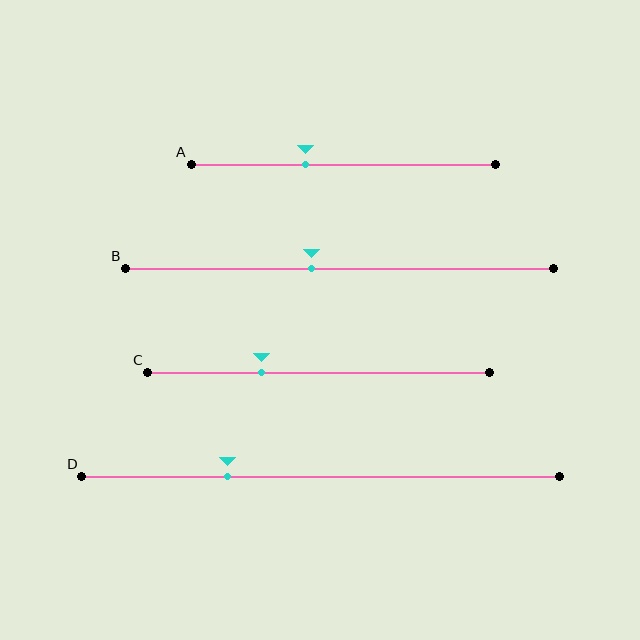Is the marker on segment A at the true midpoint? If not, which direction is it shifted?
No, the marker on segment A is shifted to the left by about 13% of the segment length.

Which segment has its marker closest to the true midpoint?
Segment B has its marker closest to the true midpoint.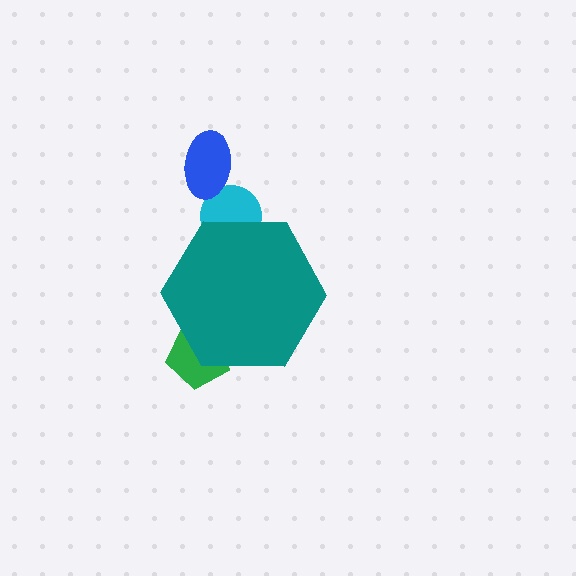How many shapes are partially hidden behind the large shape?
2 shapes are partially hidden.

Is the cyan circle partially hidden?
Yes, the cyan circle is partially hidden behind the teal hexagon.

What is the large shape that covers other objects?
A teal hexagon.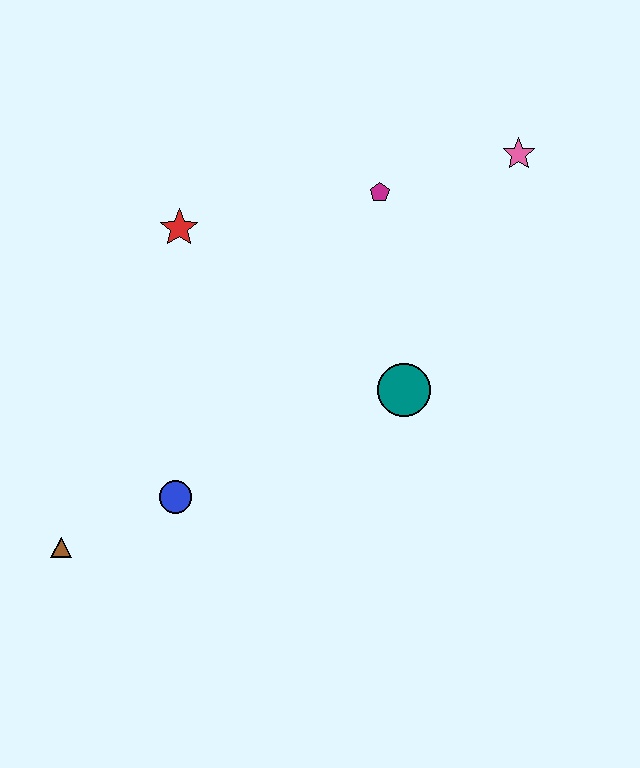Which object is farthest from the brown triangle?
The pink star is farthest from the brown triangle.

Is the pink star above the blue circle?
Yes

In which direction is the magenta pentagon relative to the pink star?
The magenta pentagon is to the left of the pink star.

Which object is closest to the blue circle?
The brown triangle is closest to the blue circle.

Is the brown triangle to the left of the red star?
Yes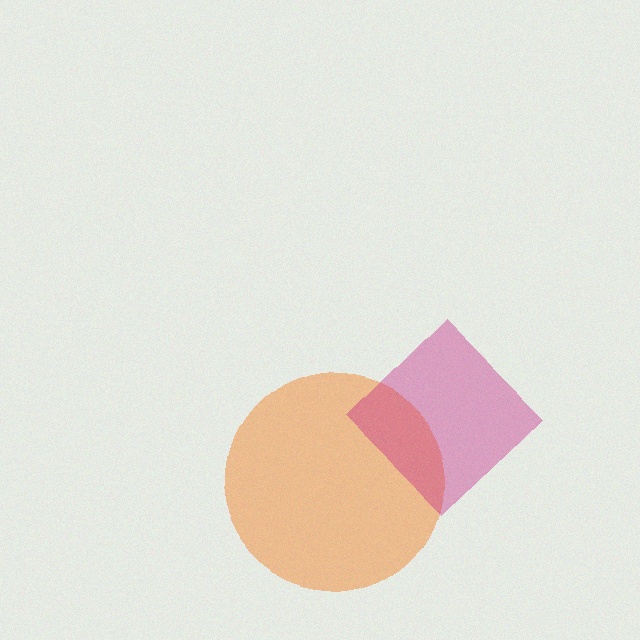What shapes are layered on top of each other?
The layered shapes are: an orange circle, a magenta diamond.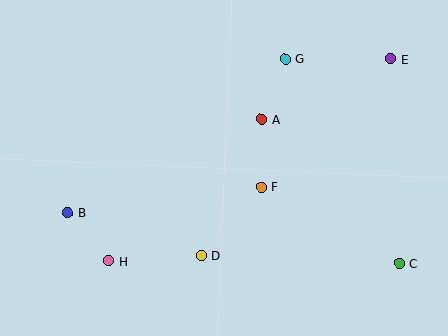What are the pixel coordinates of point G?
Point G is at (285, 59).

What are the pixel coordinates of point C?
Point C is at (399, 263).